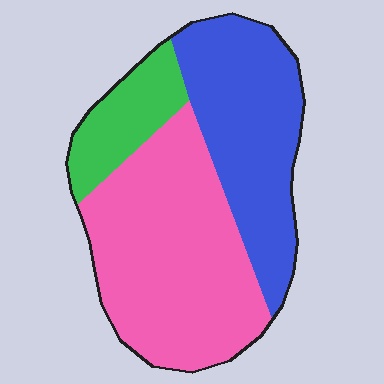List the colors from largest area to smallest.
From largest to smallest: pink, blue, green.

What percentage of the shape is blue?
Blue takes up about three eighths (3/8) of the shape.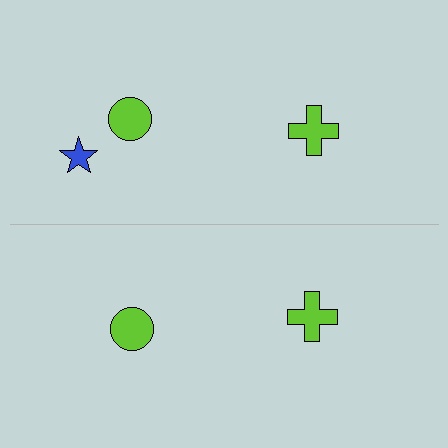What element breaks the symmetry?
A blue star is missing from the bottom side.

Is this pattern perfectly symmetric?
No, the pattern is not perfectly symmetric. A blue star is missing from the bottom side.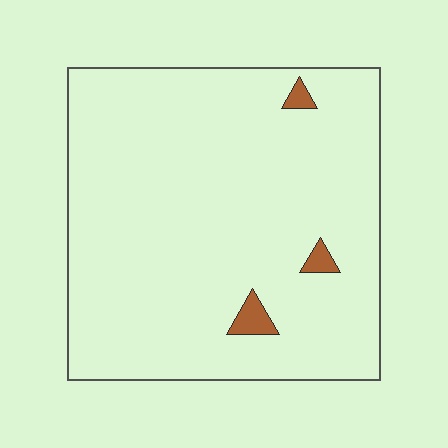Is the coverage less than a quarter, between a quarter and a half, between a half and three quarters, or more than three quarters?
Less than a quarter.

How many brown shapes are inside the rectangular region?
3.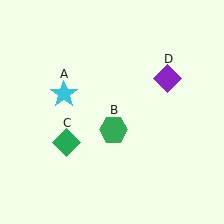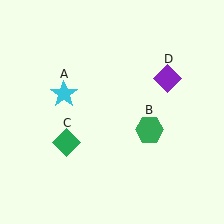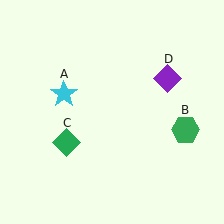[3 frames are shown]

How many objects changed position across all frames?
1 object changed position: green hexagon (object B).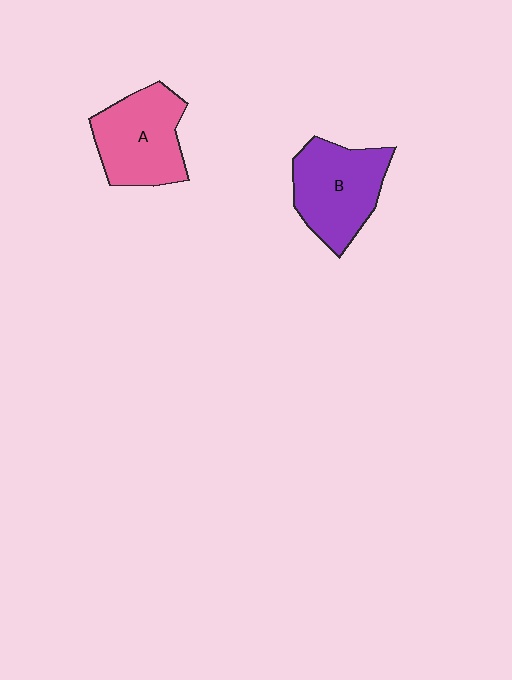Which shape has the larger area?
Shape B (purple).